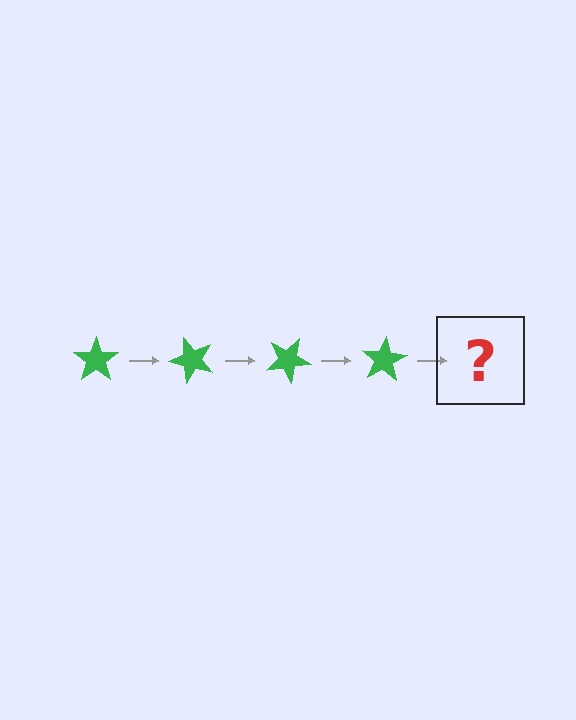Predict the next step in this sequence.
The next step is a green star rotated 200 degrees.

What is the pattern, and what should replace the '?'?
The pattern is that the star rotates 50 degrees each step. The '?' should be a green star rotated 200 degrees.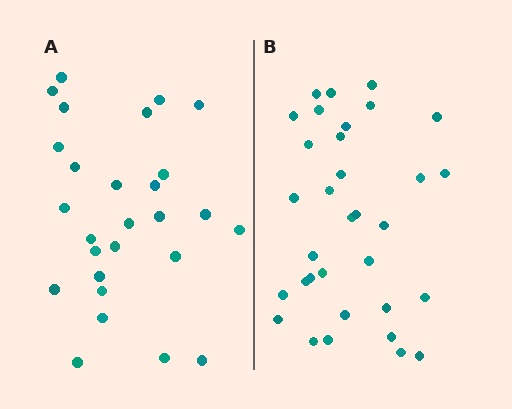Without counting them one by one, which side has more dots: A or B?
Region B (the right region) has more dots.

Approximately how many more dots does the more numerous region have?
Region B has about 6 more dots than region A.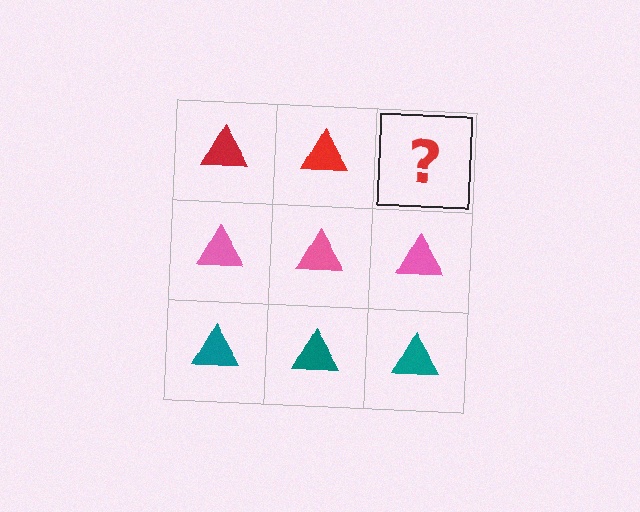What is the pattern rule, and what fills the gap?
The rule is that each row has a consistent color. The gap should be filled with a red triangle.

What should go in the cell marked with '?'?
The missing cell should contain a red triangle.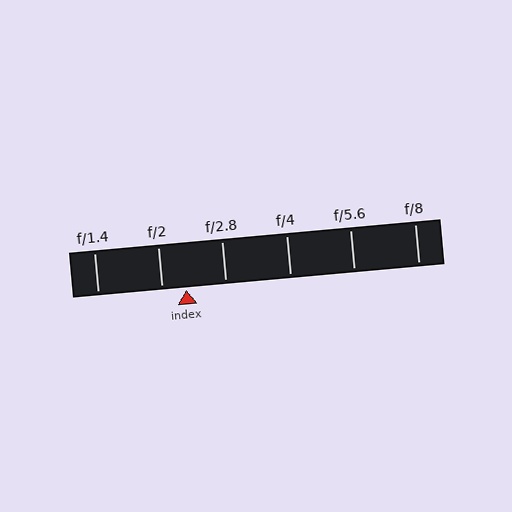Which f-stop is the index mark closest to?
The index mark is closest to f/2.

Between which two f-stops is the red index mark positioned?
The index mark is between f/2 and f/2.8.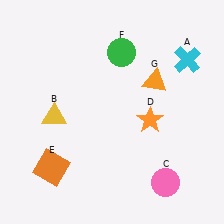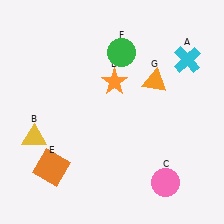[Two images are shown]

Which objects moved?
The objects that moved are: the yellow triangle (B), the orange star (D).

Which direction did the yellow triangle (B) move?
The yellow triangle (B) moved down.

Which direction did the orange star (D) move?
The orange star (D) moved up.